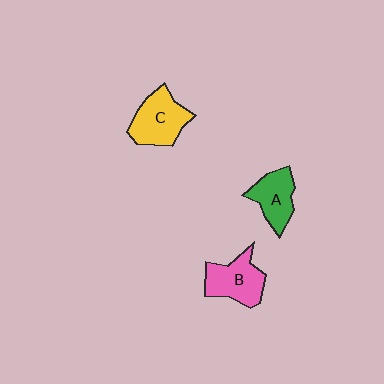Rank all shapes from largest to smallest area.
From largest to smallest: C (yellow), B (pink), A (green).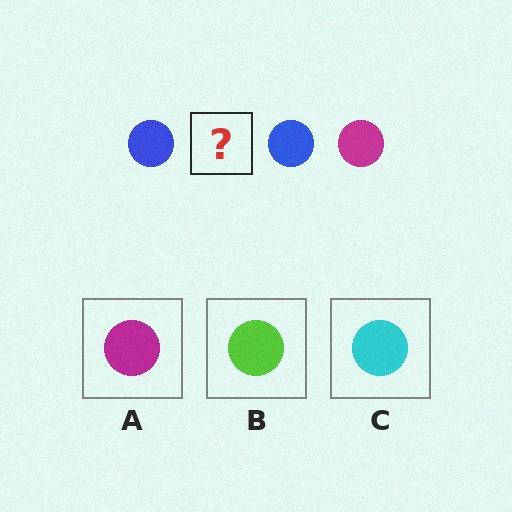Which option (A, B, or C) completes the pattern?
A.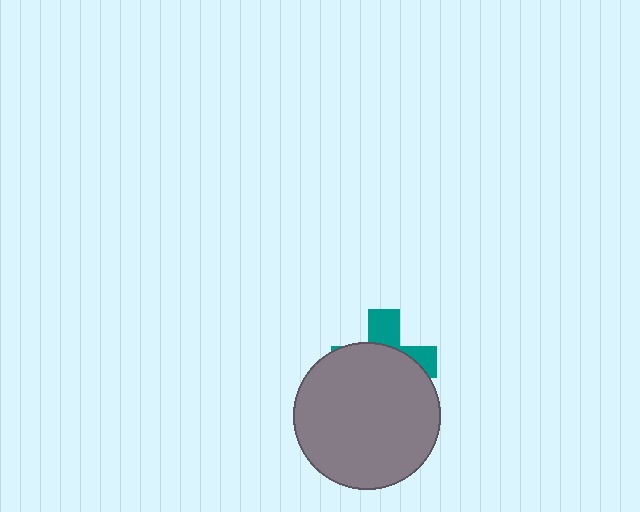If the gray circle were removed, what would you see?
You would see the complete teal cross.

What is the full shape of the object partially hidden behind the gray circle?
The partially hidden object is a teal cross.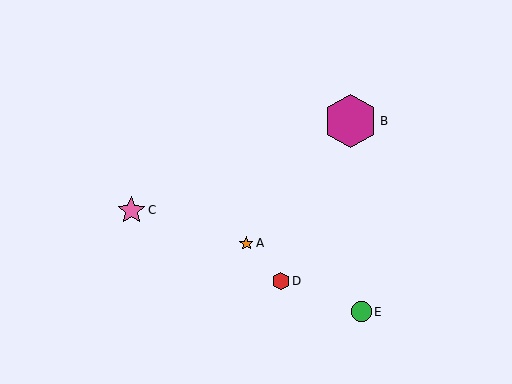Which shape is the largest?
The magenta hexagon (labeled B) is the largest.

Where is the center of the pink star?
The center of the pink star is at (131, 210).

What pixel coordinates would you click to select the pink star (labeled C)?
Click at (131, 210) to select the pink star C.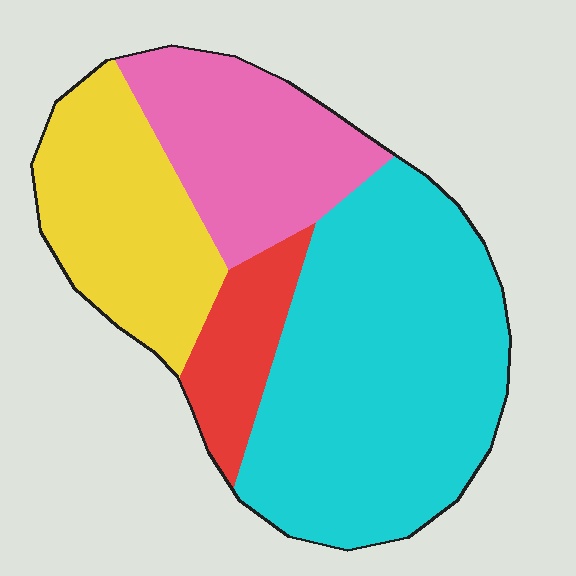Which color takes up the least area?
Red, at roughly 10%.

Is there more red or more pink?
Pink.